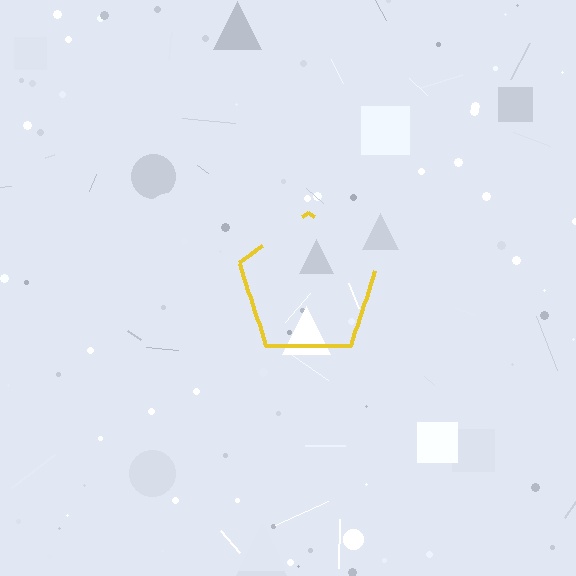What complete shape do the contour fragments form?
The contour fragments form a pentagon.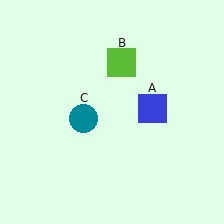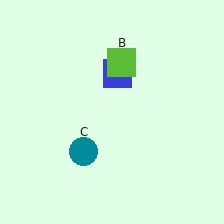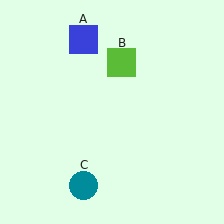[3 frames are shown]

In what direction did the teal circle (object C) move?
The teal circle (object C) moved down.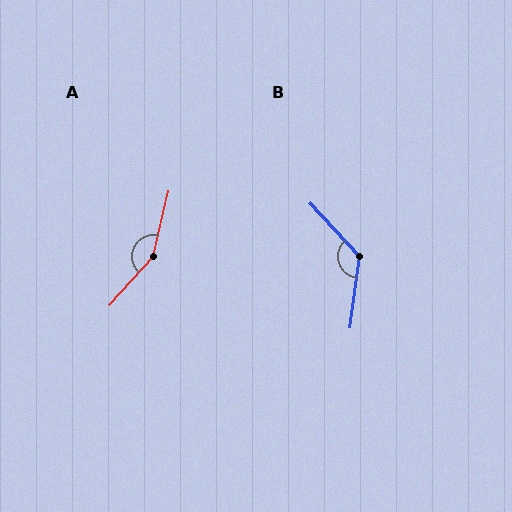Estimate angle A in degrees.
Approximately 151 degrees.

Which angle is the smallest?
B, at approximately 129 degrees.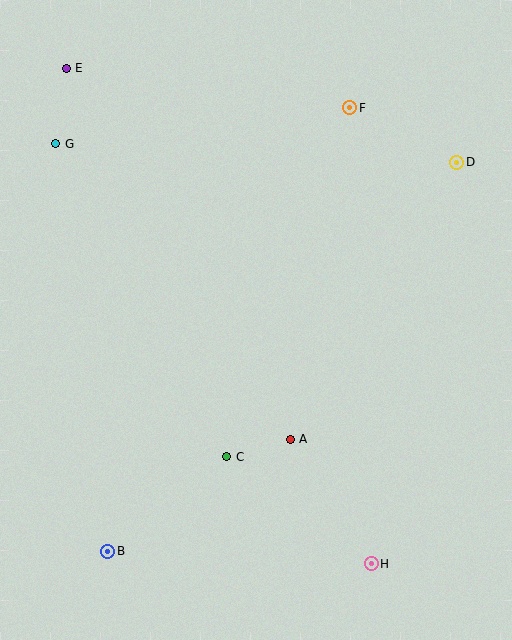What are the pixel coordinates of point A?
Point A is at (290, 439).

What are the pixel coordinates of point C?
Point C is at (227, 457).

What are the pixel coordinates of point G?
Point G is at (56, 144).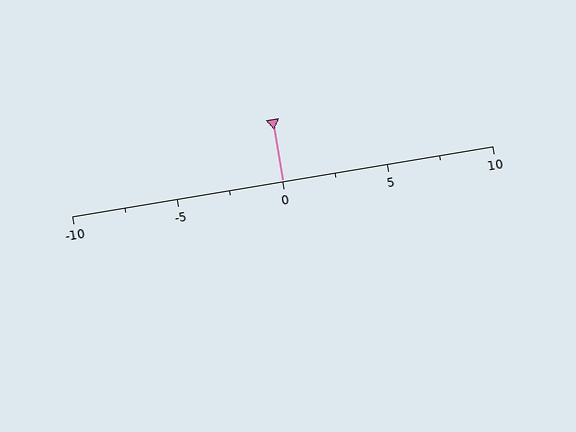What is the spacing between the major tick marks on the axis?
The major ticks are spaced 5 apart.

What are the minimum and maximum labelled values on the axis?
The axis runs from -10 to 10.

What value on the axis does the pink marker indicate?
The marker indicates approximately 0.